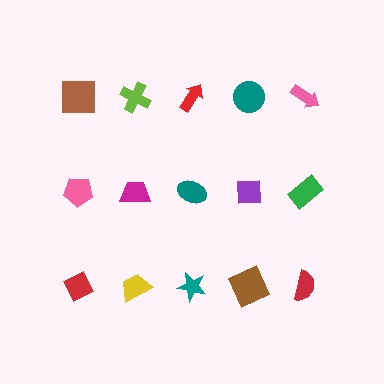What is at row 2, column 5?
A green rectangle.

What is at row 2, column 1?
A pink pentagon.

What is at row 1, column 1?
A brown square.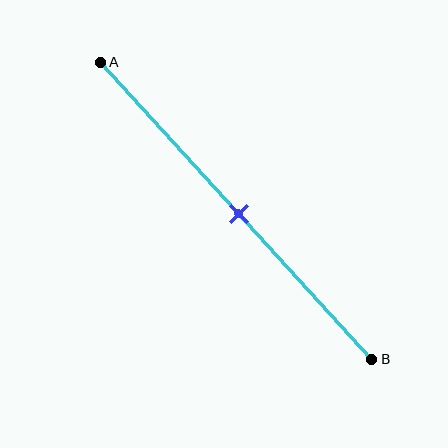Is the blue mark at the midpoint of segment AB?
Yes, the mark is approximately at the midpoint.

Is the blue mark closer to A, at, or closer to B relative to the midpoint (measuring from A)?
The blue mark is approximately at the midpoint of segment AB.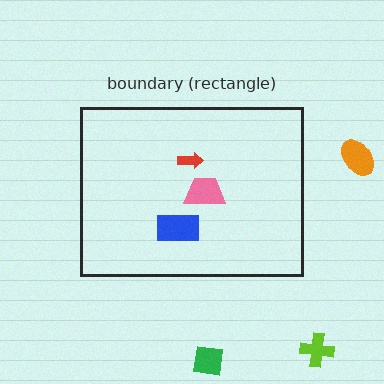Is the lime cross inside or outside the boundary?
Outside.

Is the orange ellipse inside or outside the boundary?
Outside.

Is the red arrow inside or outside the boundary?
Inside.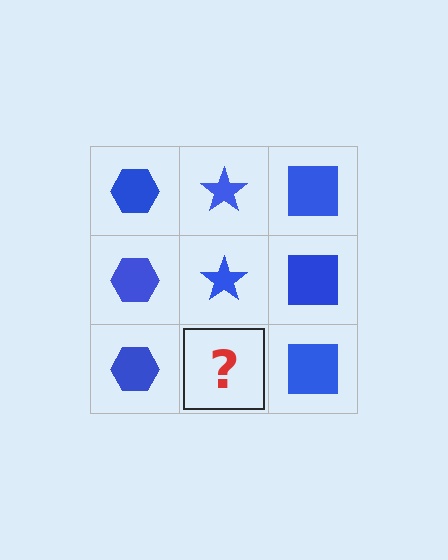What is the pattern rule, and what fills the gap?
The rule is that each column has a consistent shape. The gap should be filled with a blue star.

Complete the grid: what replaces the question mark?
The question mark should be replaced with a blue star.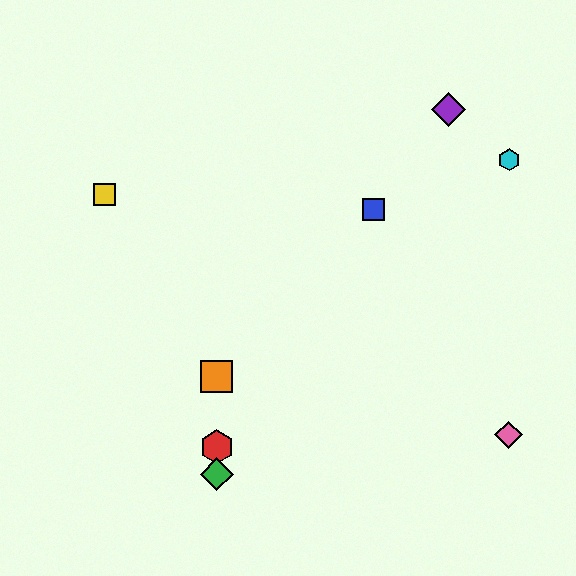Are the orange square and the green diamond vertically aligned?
Yes, both are at x≈217.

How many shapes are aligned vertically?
3 shapes (the red hexagon, the green diamond, the orange square) are aligned vertically.